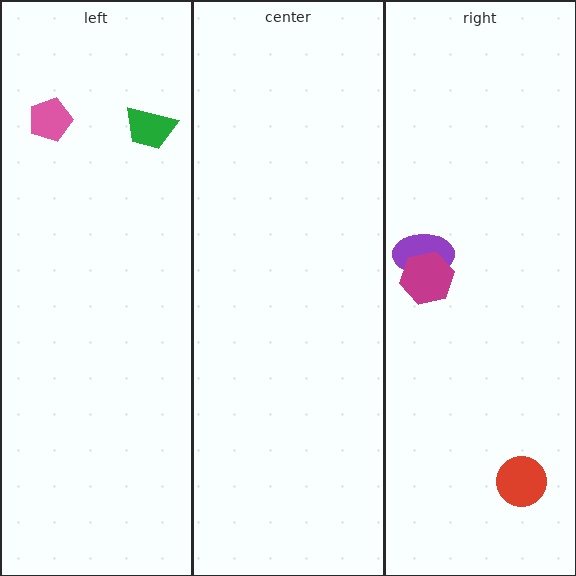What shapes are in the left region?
The pink pentagon, the green trapezoid.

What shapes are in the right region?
The red circle, the purple ellipse, the magenta hexagon.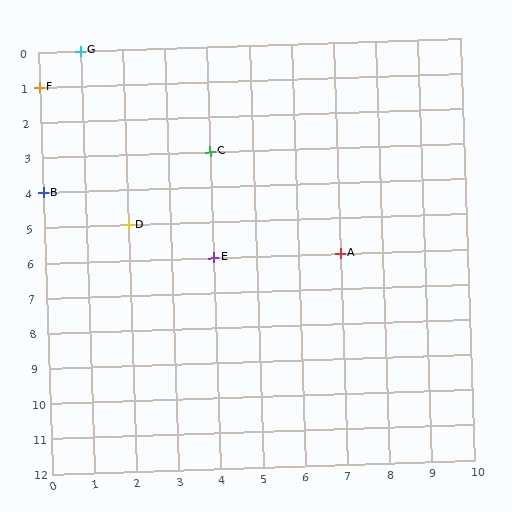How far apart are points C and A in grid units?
Points C and A are 3 columns and 3 rows apart (about 4.2 grid units diagonally).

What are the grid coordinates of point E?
Point E is at grid coordinates (4, 6).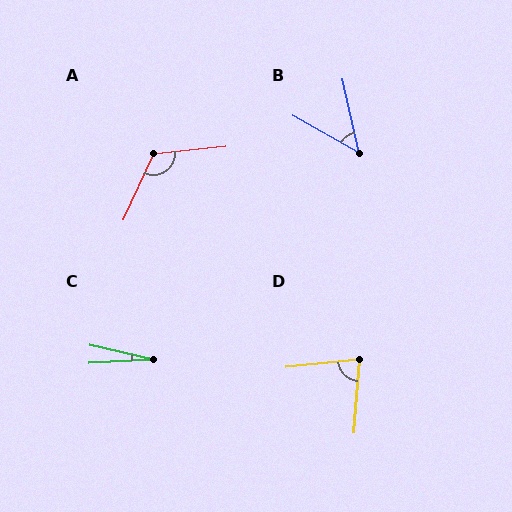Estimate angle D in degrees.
Approximately 80 degrees.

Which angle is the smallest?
C, at approximately 16 degrees.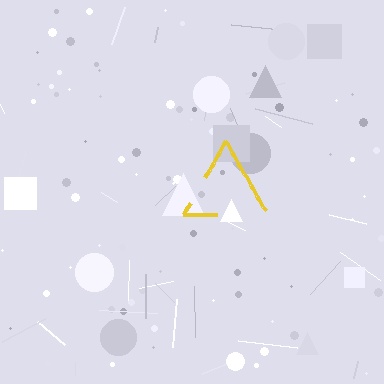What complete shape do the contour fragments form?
The contour fragments form a triangle.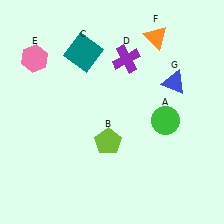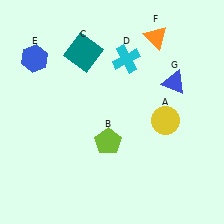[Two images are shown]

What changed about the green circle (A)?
In Image 1, A is green. In Image 2, it changed to yellow.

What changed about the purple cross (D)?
In Image 1, D is purple. In Image 2, it changed to cyan.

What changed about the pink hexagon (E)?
In Image 1, E is pink. In Image 2, it changed to blue.